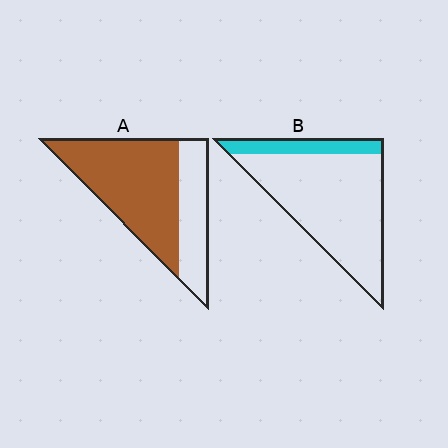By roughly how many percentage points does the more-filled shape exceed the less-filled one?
By roughly 50 percentage points (A over B).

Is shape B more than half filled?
No.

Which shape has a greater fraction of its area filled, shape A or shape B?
Shape A.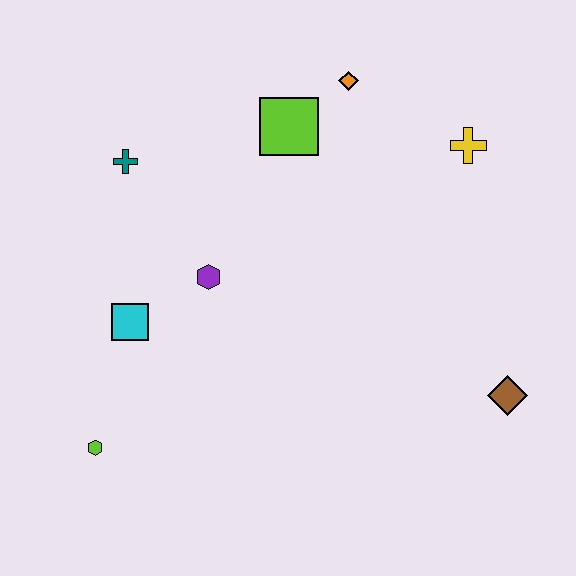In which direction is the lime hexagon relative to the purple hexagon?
The lime hexagon is below the purple hexagon.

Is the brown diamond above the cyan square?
No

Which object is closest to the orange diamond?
The lime square is closest to the orange diamond.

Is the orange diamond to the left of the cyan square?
No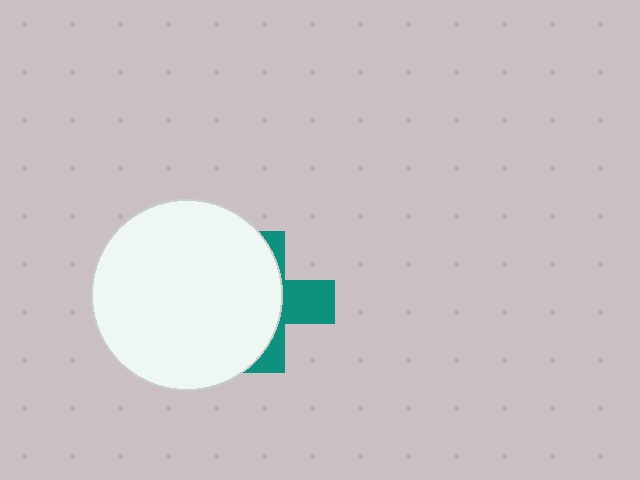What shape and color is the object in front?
The object in front is a white circle.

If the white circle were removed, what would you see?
You would see the complete teal cross.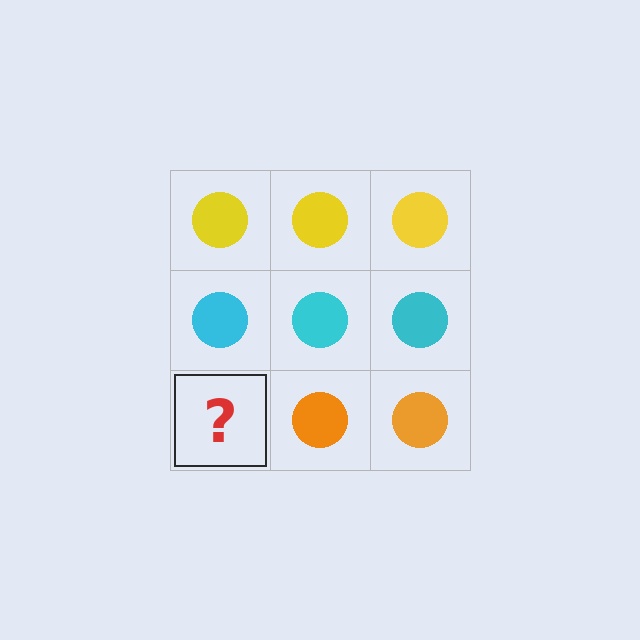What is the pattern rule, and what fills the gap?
The rule is that each row has a consistent color. The gap should be filled with an orange circle.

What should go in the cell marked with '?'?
The missing cell should contain an orange circle.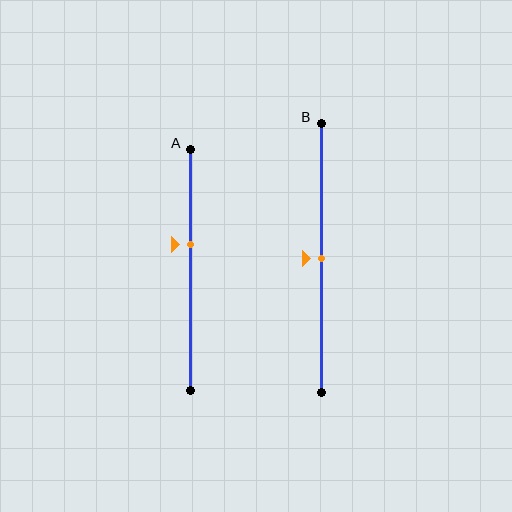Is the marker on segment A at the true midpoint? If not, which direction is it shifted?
No, the marker on segment A is shifted upward by about 11% of the segment length.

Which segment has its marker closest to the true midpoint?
Segment B has its marker closest to the true midpoint.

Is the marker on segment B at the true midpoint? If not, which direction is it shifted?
Yes, the marker on segment B is at the true midpoint.